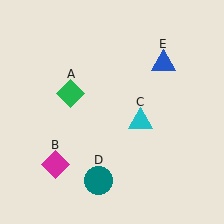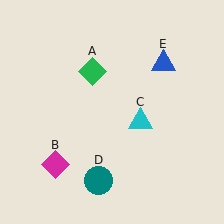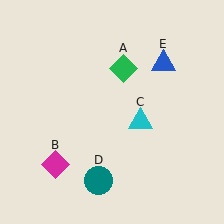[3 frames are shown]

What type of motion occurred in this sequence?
The green diamond (object A) rotated clockwise around the center of the scene.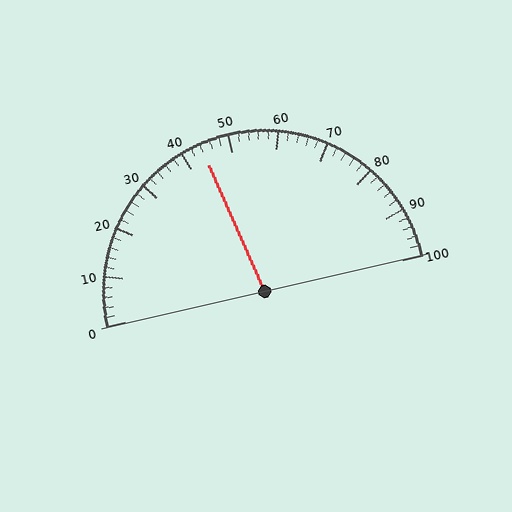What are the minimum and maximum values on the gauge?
The gauge ranges from 0 to 100.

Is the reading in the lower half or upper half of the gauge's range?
The reading is in the lower half of the range (0 to 100).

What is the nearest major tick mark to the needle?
The nearest major tick mark is 40.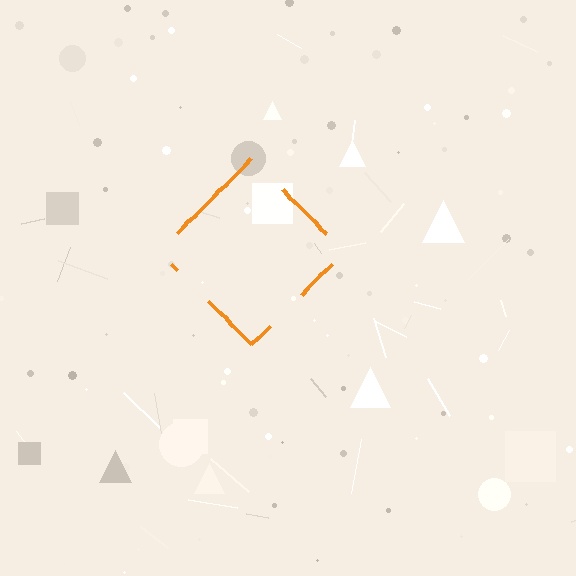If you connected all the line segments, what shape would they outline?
They would outline a diamond.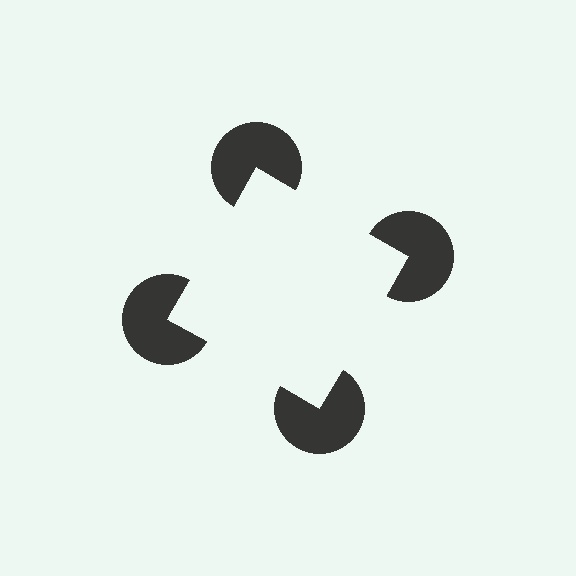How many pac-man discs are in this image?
There are 4 — one at each vertex of the illusory square.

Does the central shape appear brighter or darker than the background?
It typically appears slightly brighter than the background, even though no actual brightness change is drawn.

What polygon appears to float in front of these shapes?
An illusory square — its edges are inferred from the aligned wedge cuts in the pac-man discs, not physically drawn.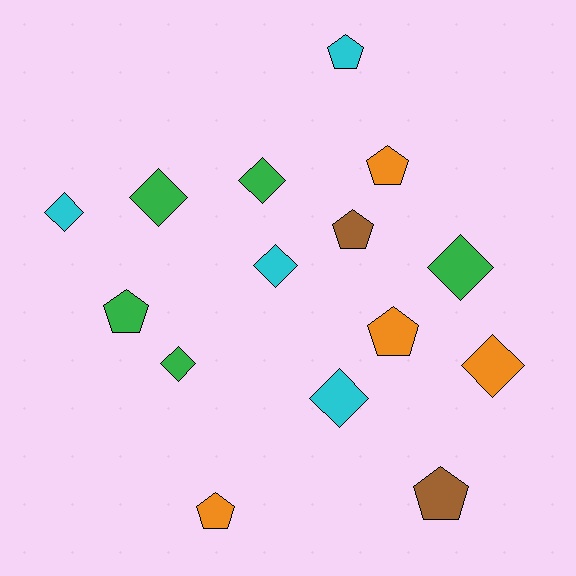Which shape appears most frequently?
Diamond, with 8 objects.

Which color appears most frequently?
Green, with 5 objects.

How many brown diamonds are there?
There are no brown diamonds.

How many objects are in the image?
There are 15 objects.